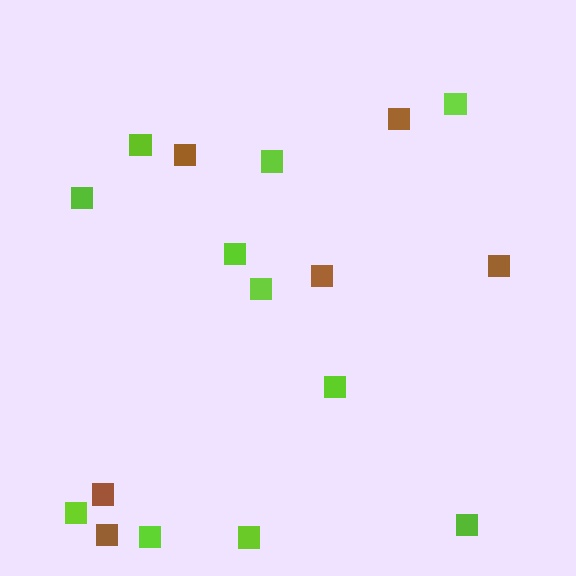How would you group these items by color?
There are 2 groups: one group of brown squares (6) and one group of lime squares (11).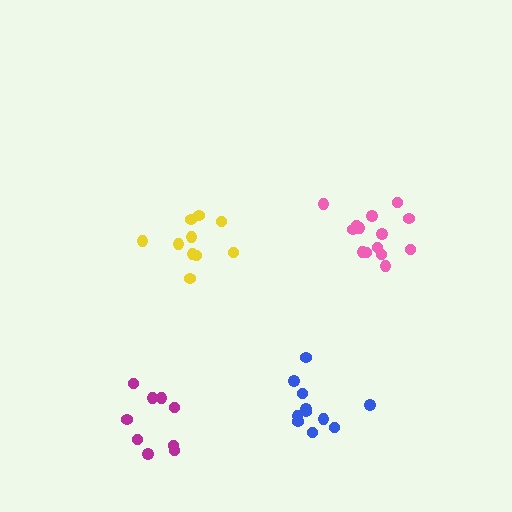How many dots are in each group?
Group 1: 14 dots, Group 2: 11 dots, Group 3: 10 dots, Group 4: 9 dots (44 total).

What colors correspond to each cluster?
The clusters are colored: pink, blue, yellow, magenta.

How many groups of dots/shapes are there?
There are 4 groups.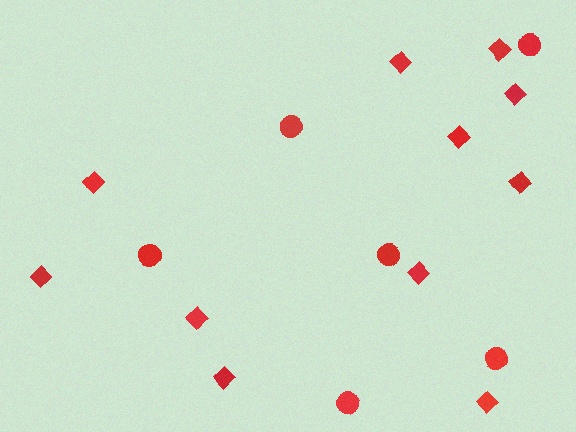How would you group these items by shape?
There are 2 groups: one group of diamonds (11) and one group of circles (6).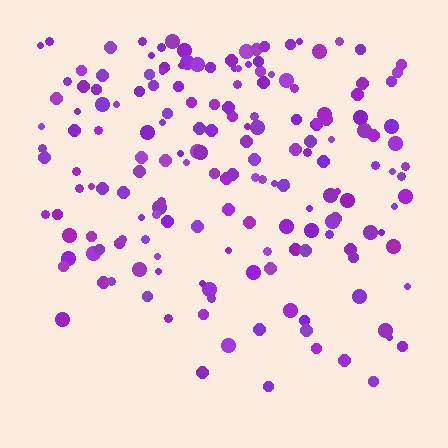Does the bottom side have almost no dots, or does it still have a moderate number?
Still a moderate number, just noticeably fewer than the top.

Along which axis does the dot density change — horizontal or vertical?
Vertical.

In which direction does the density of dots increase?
From bottom to top, with the top side densest.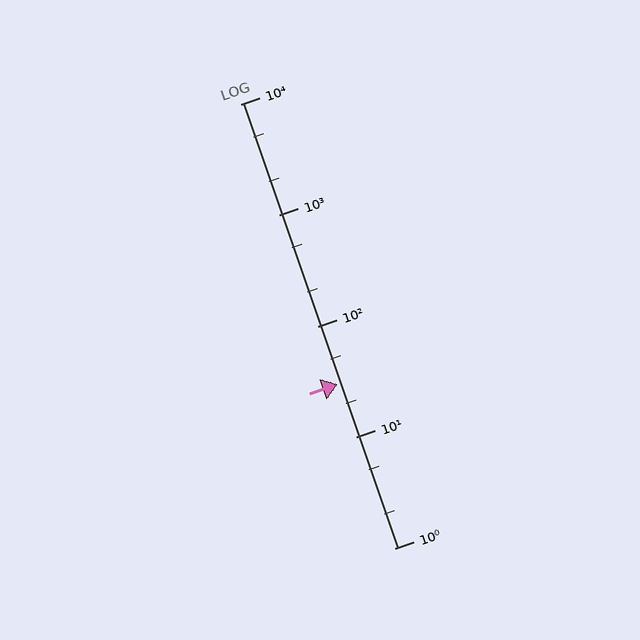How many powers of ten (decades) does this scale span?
The scale spans 4 decades, from 1 to 10000.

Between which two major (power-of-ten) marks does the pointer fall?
The pointer is between 10 and 100.